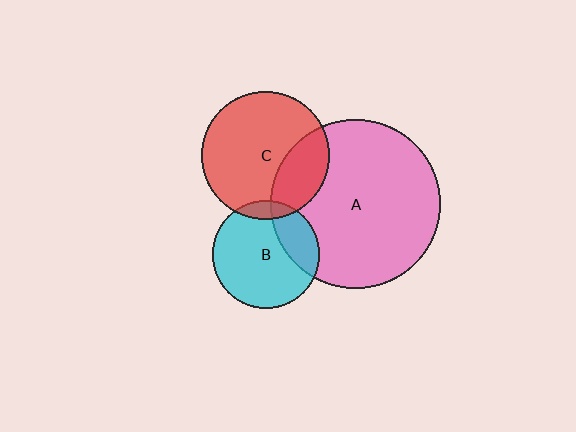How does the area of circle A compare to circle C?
Approximately 1.7 times.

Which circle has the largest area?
Circle A (pink).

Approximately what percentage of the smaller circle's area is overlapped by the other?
Approximately 25%.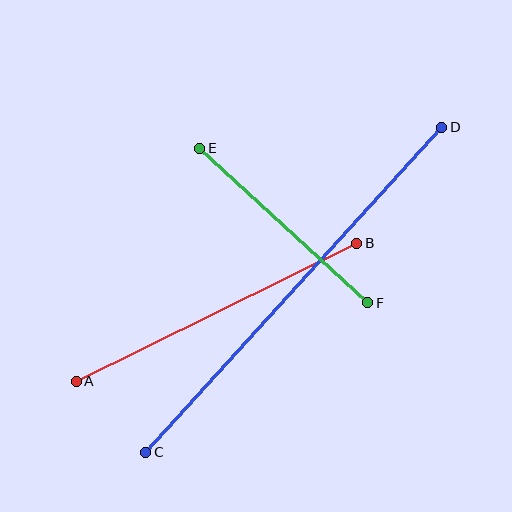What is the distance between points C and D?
The distance is approximately 439 pixels.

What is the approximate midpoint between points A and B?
The midpoint is at approximately (216, 312) pixels.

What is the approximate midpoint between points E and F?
The midpoint is at approximately (284, 225) pixels.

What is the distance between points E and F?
The distance is approximately 228 pixels.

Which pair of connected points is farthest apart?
Points C and D are farthest apart.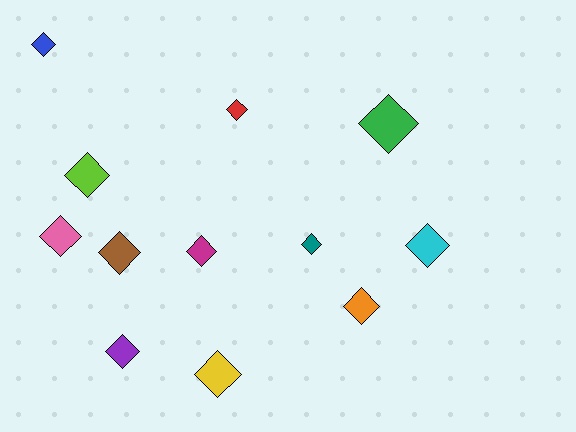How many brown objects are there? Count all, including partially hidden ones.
There is 1 brown object.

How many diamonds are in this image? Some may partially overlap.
There are 12 diamonds.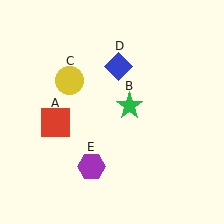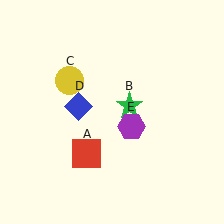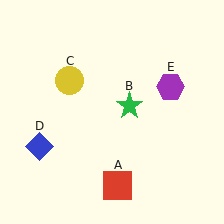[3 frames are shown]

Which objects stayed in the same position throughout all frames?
Green star (object B) and yellow circle (object C) remained stationary.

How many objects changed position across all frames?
3 objects changed position: red square (object A), blue diamond (object D), purple hexagon (object E).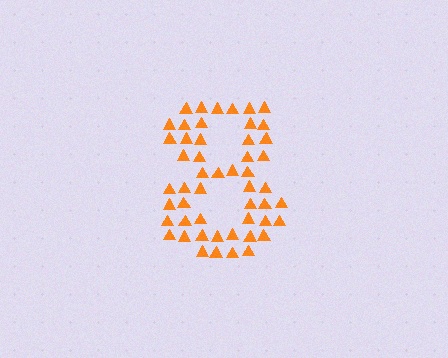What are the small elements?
The small elements are triangles.